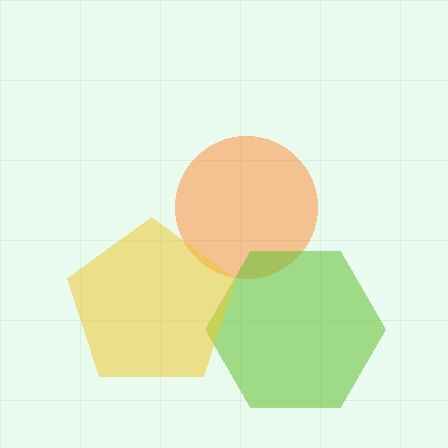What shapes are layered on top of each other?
The layered shapes are: an orange circle, a lime hexagon, a yellow pentagon.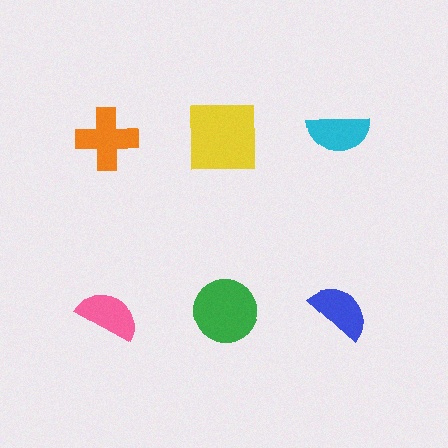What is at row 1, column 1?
An orange cross.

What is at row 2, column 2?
A green circle.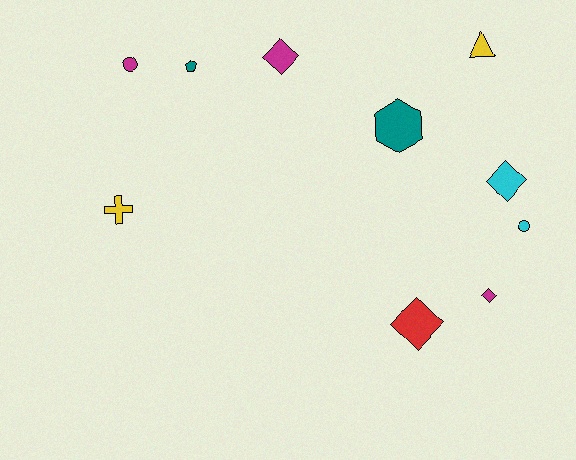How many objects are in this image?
There are 10 objects.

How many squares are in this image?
There are no squares.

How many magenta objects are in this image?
There are 3 magenta objects.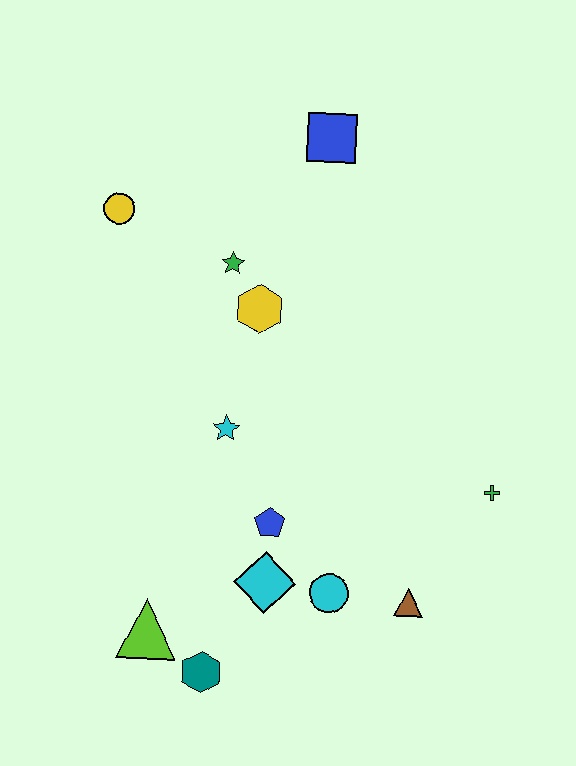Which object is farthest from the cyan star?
The blue square is farthest from the cyan star.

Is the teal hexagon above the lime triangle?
No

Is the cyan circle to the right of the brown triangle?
No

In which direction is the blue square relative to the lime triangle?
The blue square is above the lime triangle.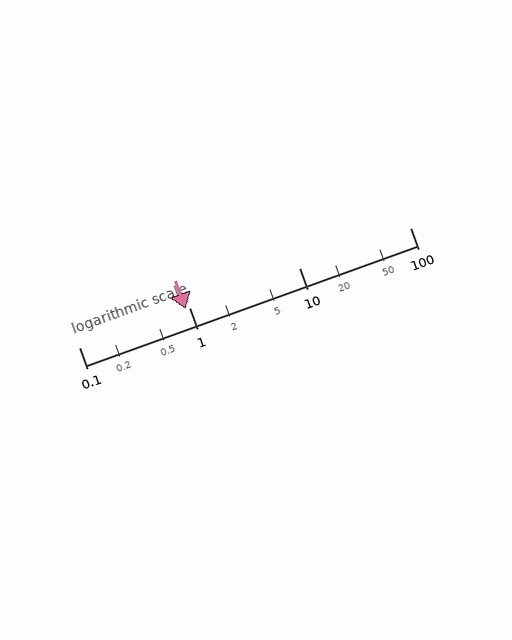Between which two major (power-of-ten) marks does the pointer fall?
The pointer is between 0.1 and 1.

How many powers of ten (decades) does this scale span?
The scale spans 3 decades, from 0.1 to 100.